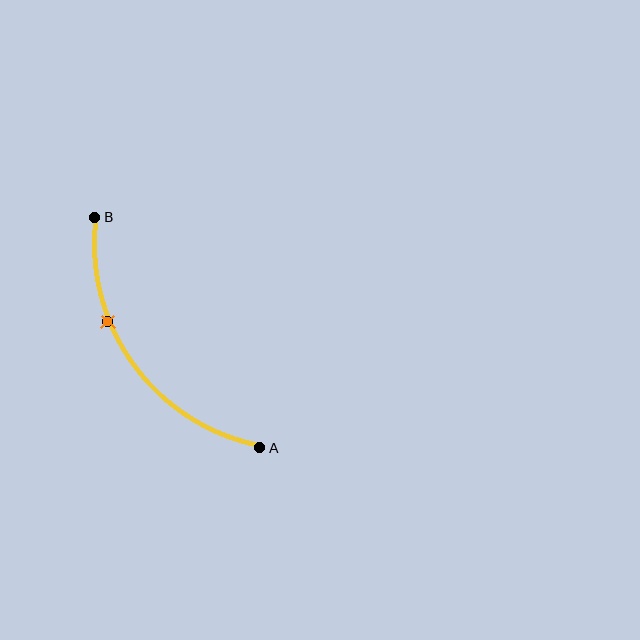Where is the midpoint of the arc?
The arc midpoint is the point on the curve farthest from the straight line joining A and B. It sits below and to the left of that line.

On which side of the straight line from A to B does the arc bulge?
The arc bulges below and to the left of the straight line connecting A and B.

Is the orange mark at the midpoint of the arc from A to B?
No. The orange mark lies on the arc but is closer to endpoint B. The arc midpoint would be at the point on the curve equidistant along the arc from both A and B.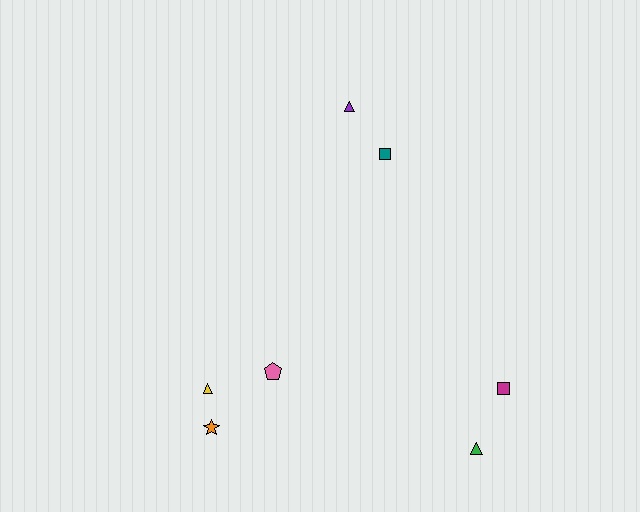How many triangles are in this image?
There are 3 triangles.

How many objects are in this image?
There are 7 objects.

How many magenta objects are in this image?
There is 1 magenta object.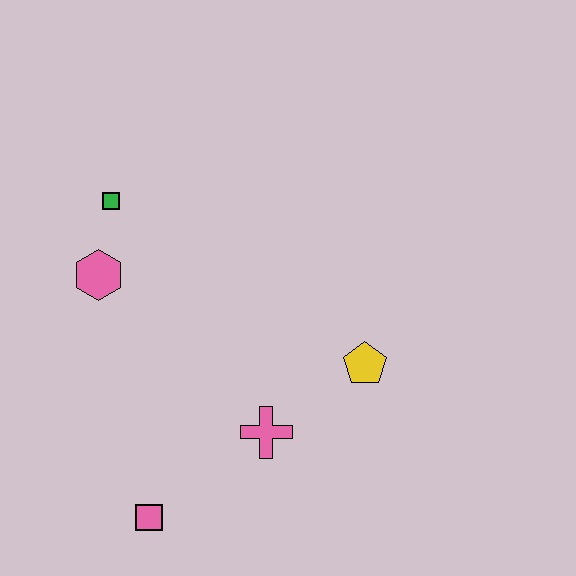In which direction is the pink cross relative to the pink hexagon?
The pink cross is to the right of the pink hexagon.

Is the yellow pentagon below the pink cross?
No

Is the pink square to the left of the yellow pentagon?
Yes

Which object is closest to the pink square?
The pink cross is closest to the pink square.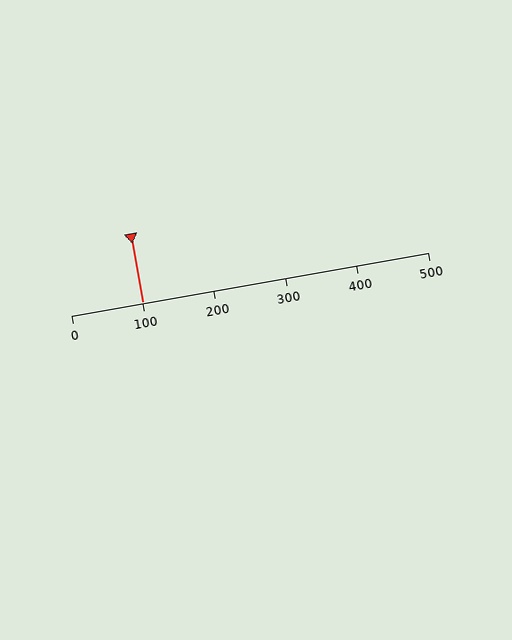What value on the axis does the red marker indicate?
The marker indicates approximately 100.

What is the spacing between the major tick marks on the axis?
The major ticks are spaced 100 apart.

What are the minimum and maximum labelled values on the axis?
The axis runs from 0 to 500.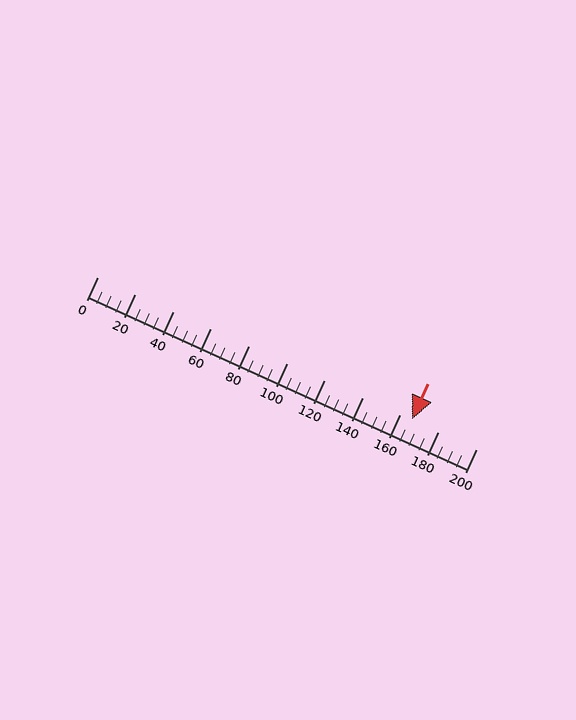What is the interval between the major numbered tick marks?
The major tick marks are spaced 20 units apart.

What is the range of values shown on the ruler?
The ruler shows values from 0 to 200.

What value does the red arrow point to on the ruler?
The red arrow points to approximately 166.